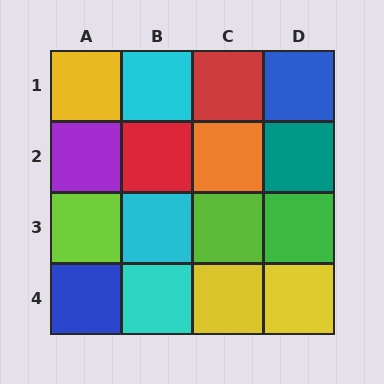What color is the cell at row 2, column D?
Teal.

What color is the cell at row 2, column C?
Orange.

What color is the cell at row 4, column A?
Blue.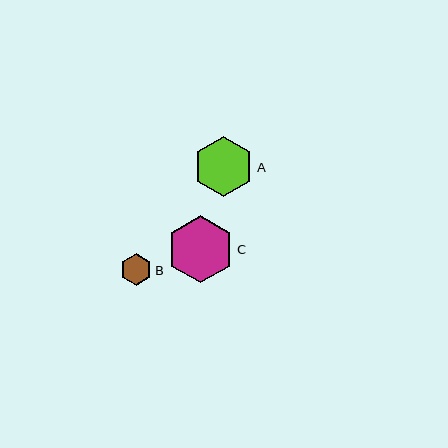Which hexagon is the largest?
Hexagon C is the largest with a size of approximately 67 pixels.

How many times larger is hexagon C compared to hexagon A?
Hexagon C is approximately 1.1 times the size of hexagon A.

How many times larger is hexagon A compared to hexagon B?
Hexagon A is approximately 1.9 times the size of hexagon B.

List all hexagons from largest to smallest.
From largest to smallest: C, A, B.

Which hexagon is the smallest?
Hexagon B is the smallest with a size of approximately 31 pixels.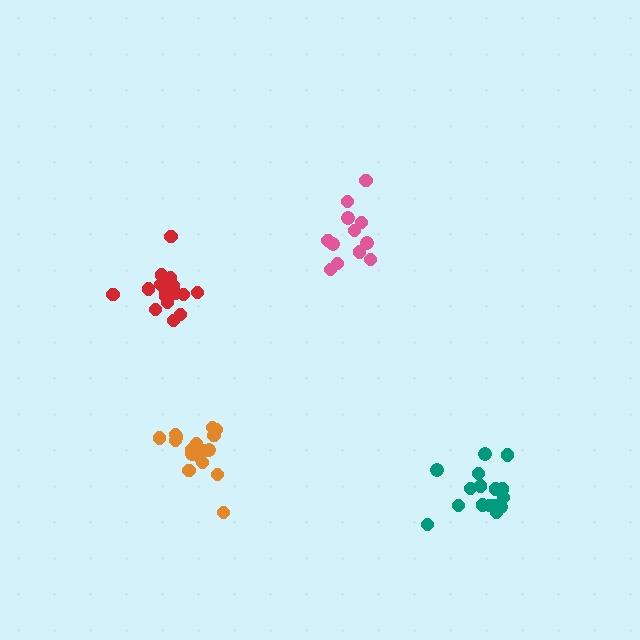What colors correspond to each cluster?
The clusters are colored: pink, teal, red, orange.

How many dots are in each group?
Group 1: 12 dots, Group 2: 16 dots, Group 3: 16 dots, Group 4: 17 dots (61 total).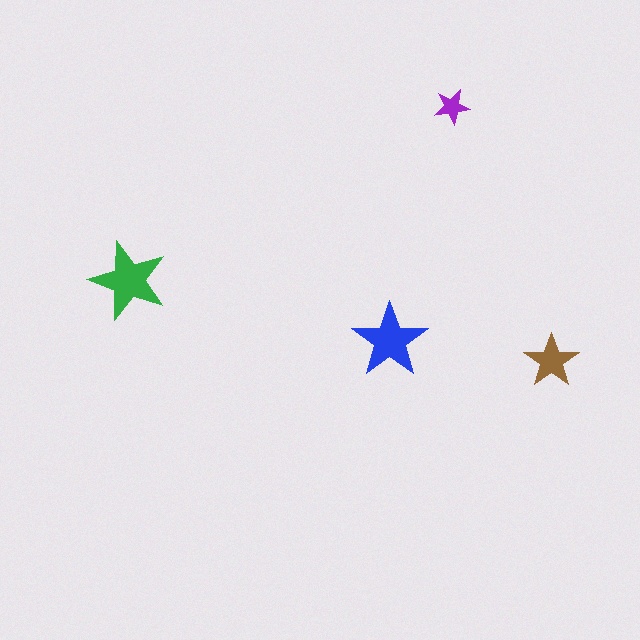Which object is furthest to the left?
The green star is leftmost.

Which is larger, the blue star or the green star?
The green one.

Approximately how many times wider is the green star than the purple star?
About 2 times wider.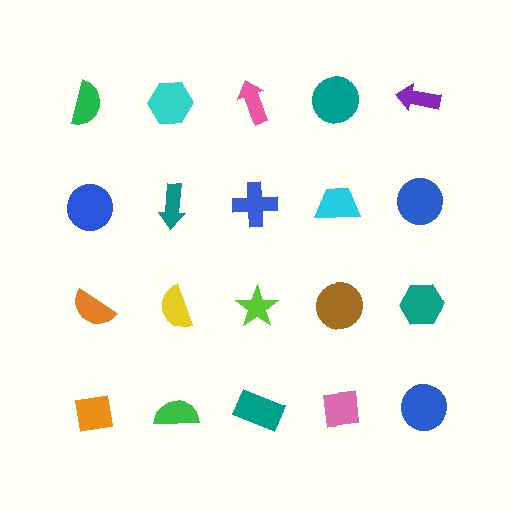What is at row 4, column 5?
A blue circle.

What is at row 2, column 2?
A teal arrow.